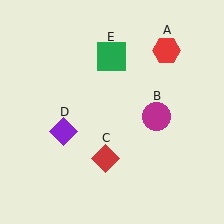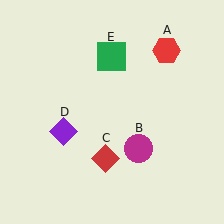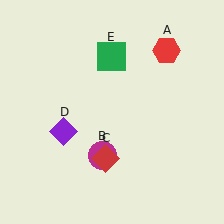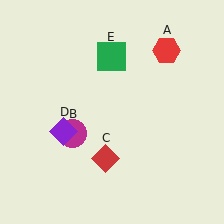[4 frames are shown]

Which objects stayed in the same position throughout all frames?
Red hexagon (object A) and red diamond (object C) and purple diamond (object D) and green square (object E) remained stationary.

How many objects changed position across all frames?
1 object changed position: magenta circle (object B).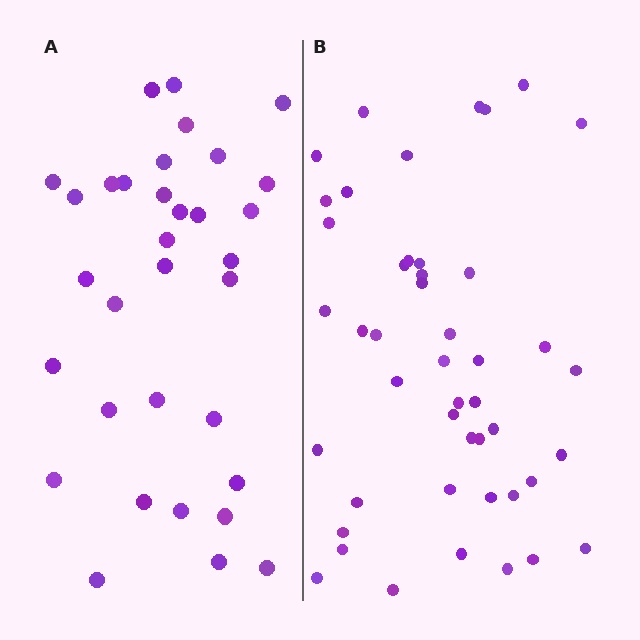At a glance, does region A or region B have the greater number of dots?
Region B (the right region) has more dots.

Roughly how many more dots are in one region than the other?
Region B has approximately 15 more dots than region A.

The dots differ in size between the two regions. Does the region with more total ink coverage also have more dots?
No. Region A has more total ink coverage because its dots are larger, but region B actually contains more individual dots. Total area can be misleading — the number of items is what matters here.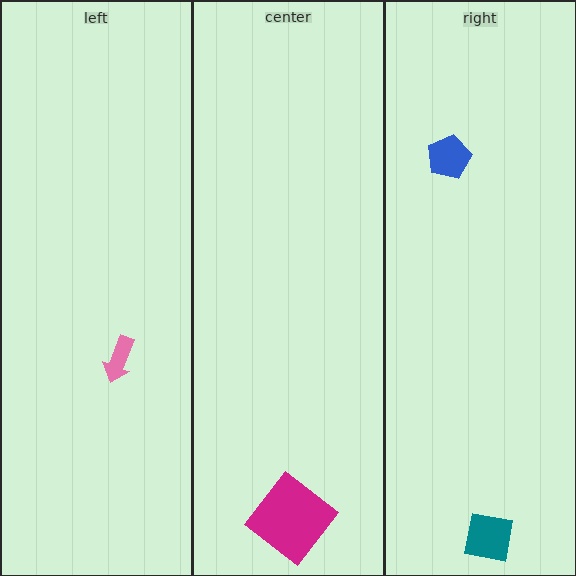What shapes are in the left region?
The pink arrow.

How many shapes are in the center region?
1.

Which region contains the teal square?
The right region.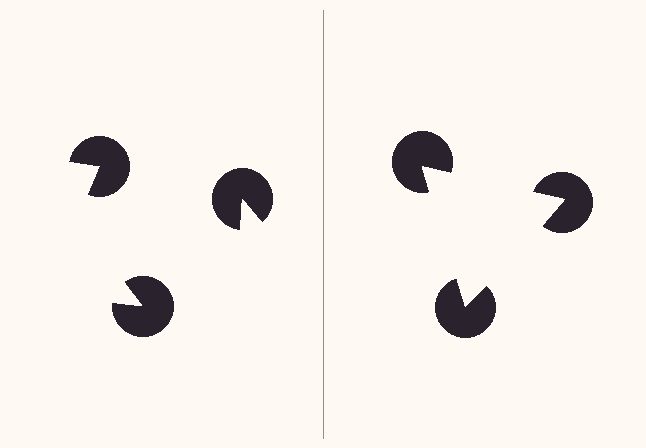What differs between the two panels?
The pac-man discs are positioned identically on both sides; only the wedge orientations differ. On the right they align to a triangle; on the left they are misaligned.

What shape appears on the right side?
An illusory triangle.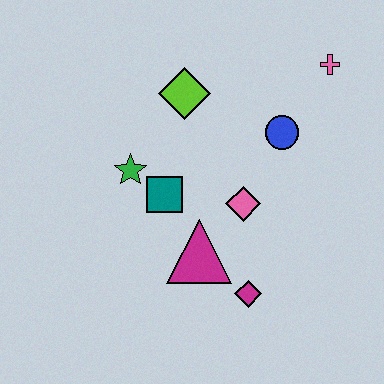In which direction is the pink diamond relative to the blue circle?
The pink diamond is below the blue circle.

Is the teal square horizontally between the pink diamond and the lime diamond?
No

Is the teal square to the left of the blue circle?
Yes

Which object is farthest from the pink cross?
The magenta diamond is farthest from the pink cross.